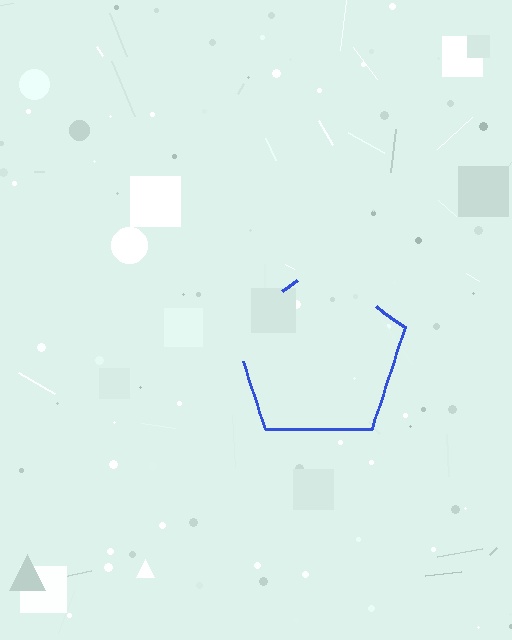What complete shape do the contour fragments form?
The contour fragments form a pentagon.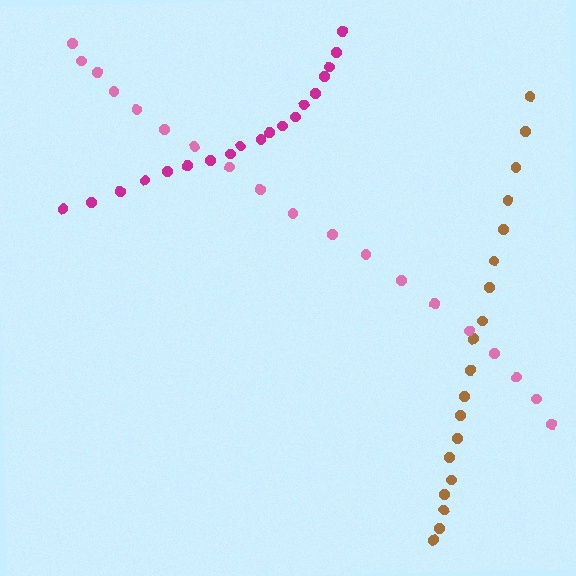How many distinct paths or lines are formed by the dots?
There are 3 distinct paths.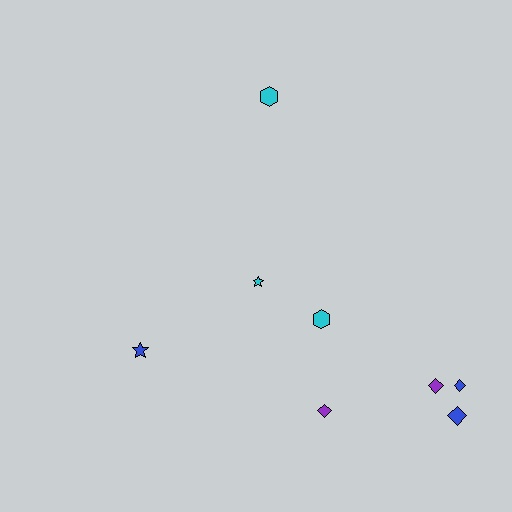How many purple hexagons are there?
There are no purple hexagons.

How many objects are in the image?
There are 8 objects.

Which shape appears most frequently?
Diamond, with 4 objects.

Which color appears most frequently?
Cyan, with 3 objects.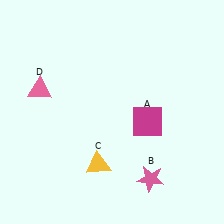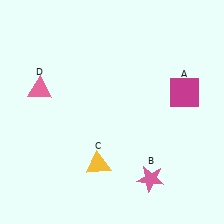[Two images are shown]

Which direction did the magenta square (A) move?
The magenta square (A) moved right.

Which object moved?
The magenta square (A) moved right.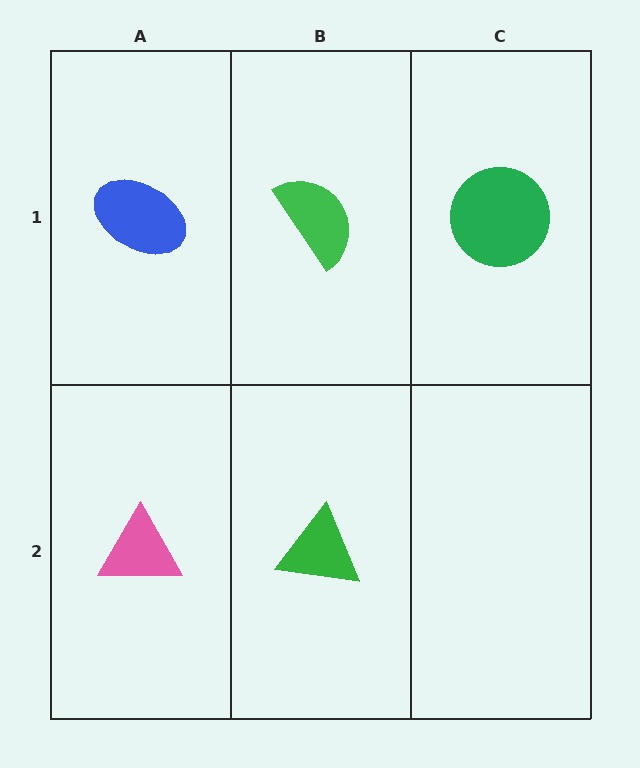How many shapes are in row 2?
2 shapes.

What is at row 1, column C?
A green circle.